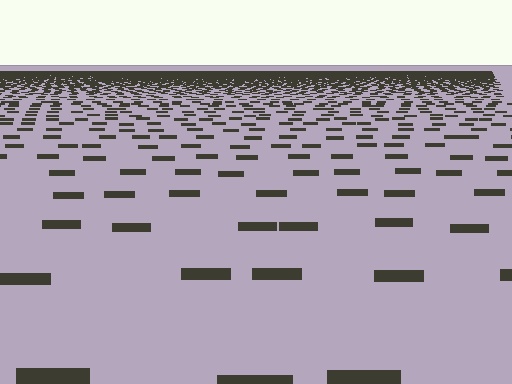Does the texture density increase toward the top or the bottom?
Density increases toward the top.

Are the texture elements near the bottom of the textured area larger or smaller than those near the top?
Larger. Near the bottom, elements are closer to the viewer and appear at a bigger on-screen size.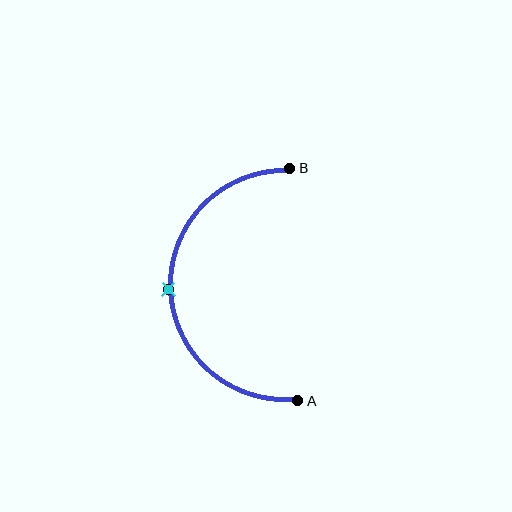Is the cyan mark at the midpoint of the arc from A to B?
Yes. The cyan mark lies on the arc at equal arc-length from both A and B — it is the arc midpoint.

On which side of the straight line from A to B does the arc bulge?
The arc bulges to the left of the straight line connecting A and B.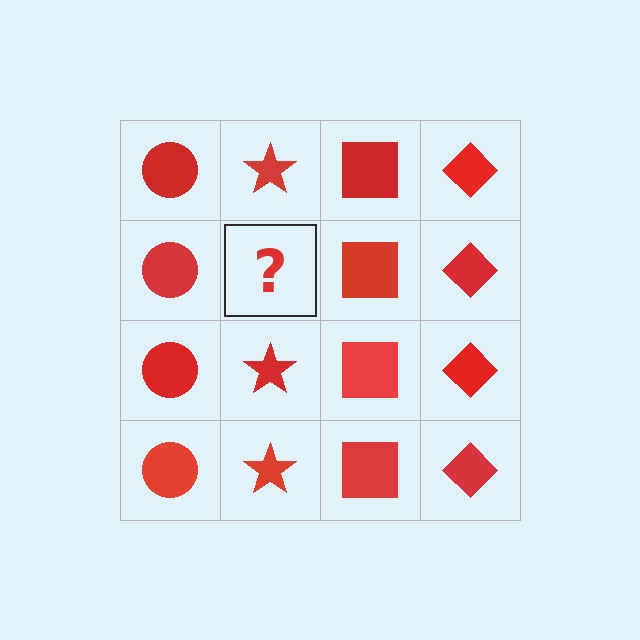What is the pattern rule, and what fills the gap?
The rule is that each column has a consistent shape. The gap should be filled with a red star.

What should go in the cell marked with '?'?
The missing cell should contain a red star.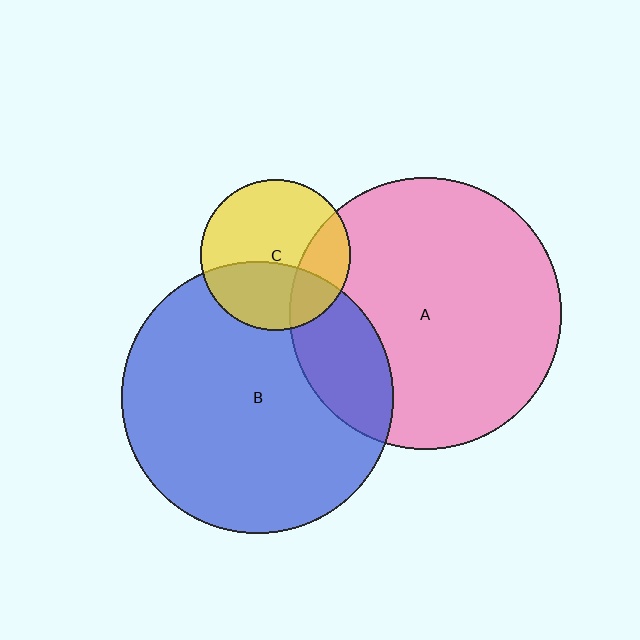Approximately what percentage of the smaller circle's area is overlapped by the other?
Approximately 20%.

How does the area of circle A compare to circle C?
Approximately 3.3 times.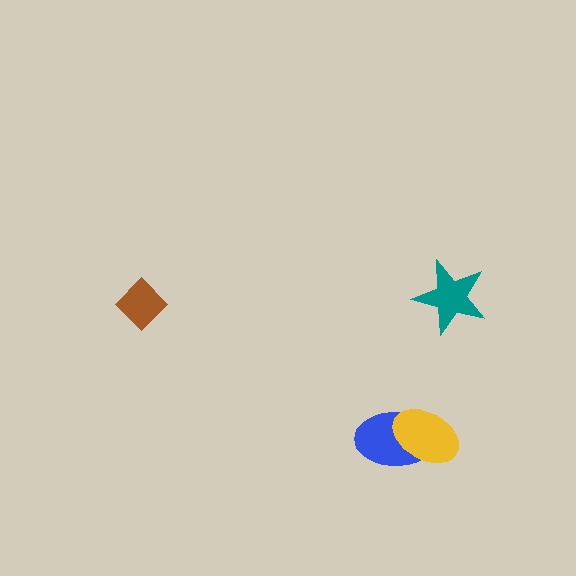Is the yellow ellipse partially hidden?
No, no other shape covers it.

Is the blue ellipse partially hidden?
Yes, it is partially covered by another shape.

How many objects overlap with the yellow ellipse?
1 object overlaps with the yellow ellipse.